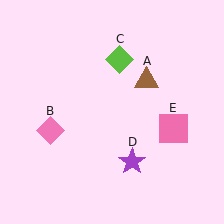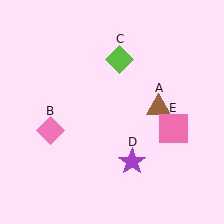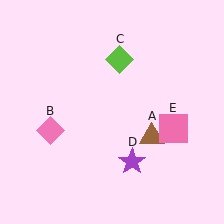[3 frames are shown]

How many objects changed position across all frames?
1 object changed position: brown triangle (object A).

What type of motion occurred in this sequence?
The brown triangle (object A) rotated clockwise around the center of the scene.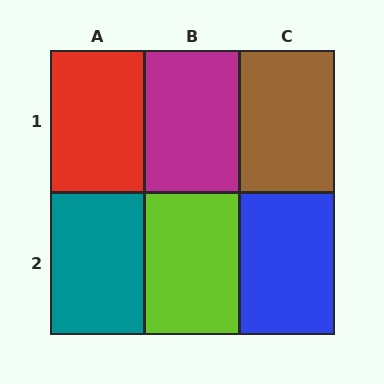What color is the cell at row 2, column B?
Lime.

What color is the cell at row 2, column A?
Teal.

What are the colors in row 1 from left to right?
Red, magenta, brown.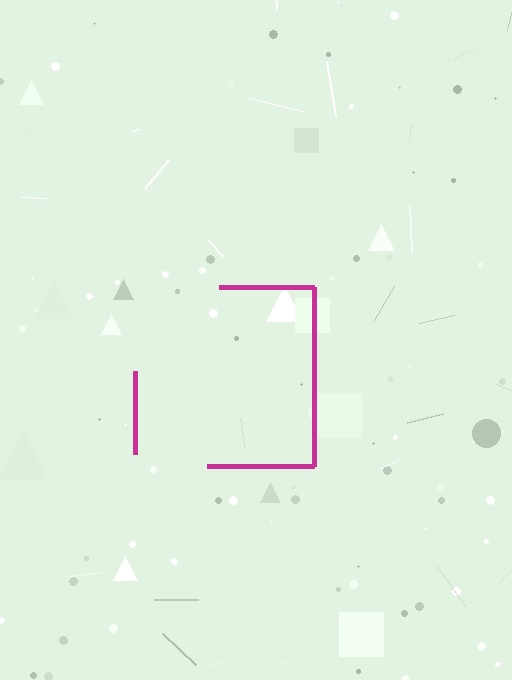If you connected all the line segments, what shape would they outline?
They would outline a square.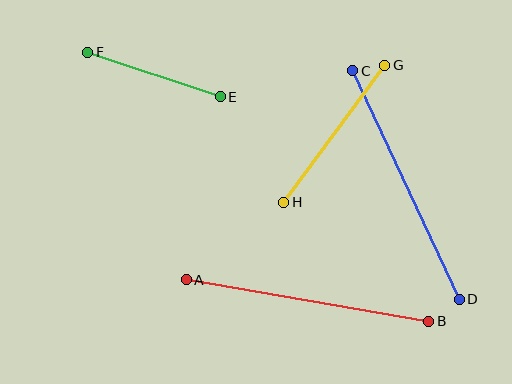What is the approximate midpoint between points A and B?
The midpoint is at approximately (307, 301) pixels.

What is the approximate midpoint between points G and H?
The midpoint is at approximately (334, 134) pixels.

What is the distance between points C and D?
The distance is approximately 252 pixels.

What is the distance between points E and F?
The distance is approximately 140 pixels.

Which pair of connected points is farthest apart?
Points C and D are farthest apart.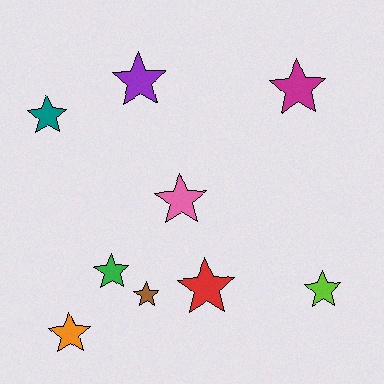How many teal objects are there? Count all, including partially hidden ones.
There is 1 teal object.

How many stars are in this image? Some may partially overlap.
There are 9 stars.